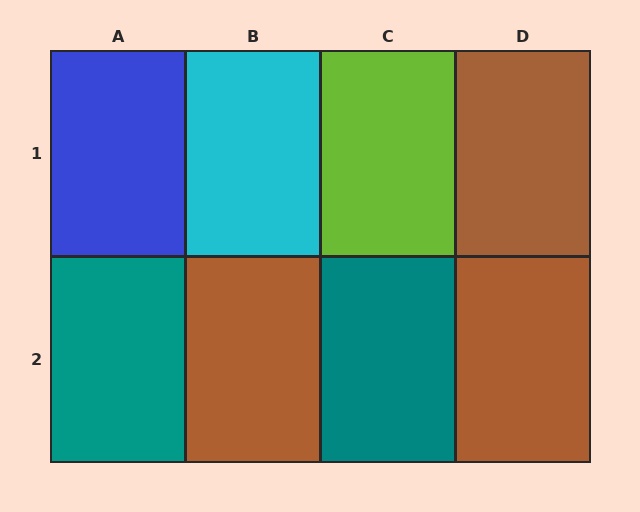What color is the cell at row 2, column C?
Teal.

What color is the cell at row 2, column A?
Teal.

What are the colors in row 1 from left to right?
Blue, cyan, lime, brown.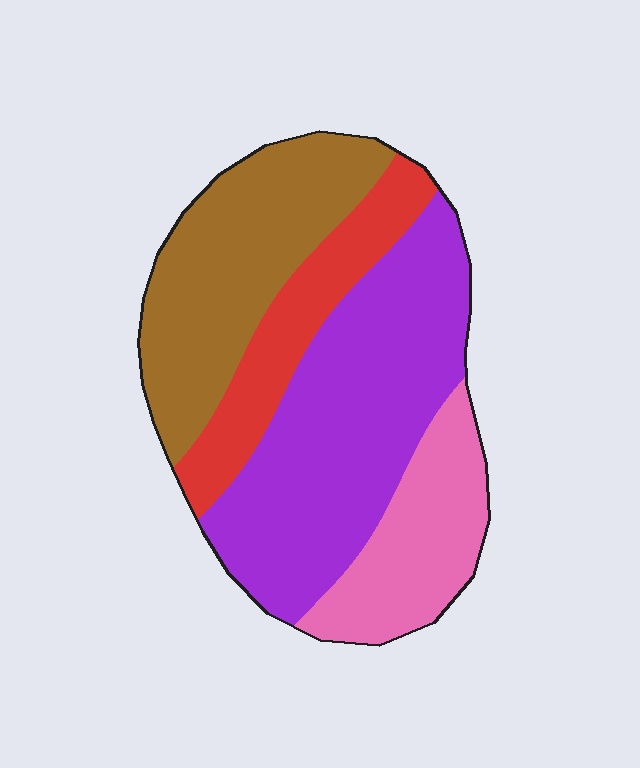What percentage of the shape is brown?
Brown takes up about one quarter (1/4) of the shape.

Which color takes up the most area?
Purple, at roughly 40%.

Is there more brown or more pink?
Brown.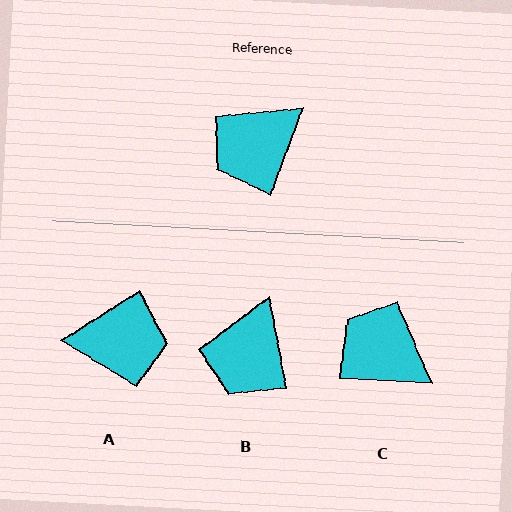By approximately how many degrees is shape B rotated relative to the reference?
Approximately 31 degrees counter-clockwise.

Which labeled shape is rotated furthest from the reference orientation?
A, about 143 degrees away.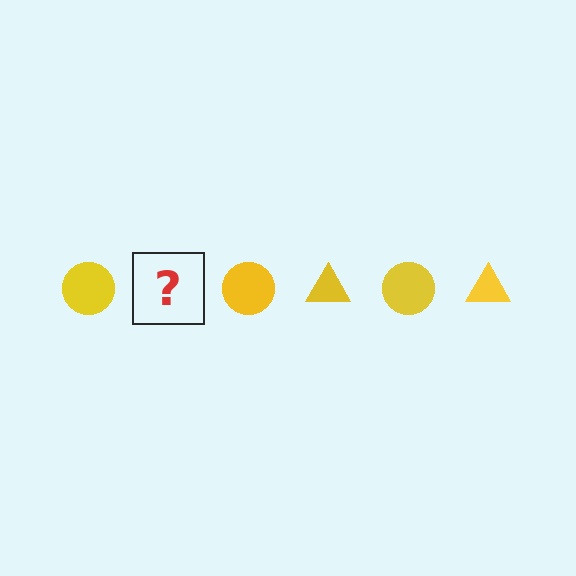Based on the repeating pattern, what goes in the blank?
The blank should be a yellow triangle.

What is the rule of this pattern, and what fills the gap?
The rule is that the pattern cycles through circle, triangle shapes in yellow. The gap should be filled with a yellow triangle.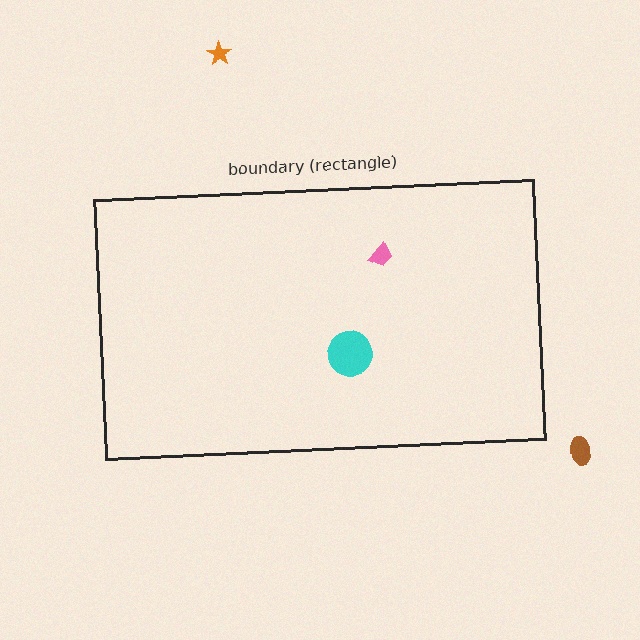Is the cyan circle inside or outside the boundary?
Inside.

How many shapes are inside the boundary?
2 inside, 2 outside.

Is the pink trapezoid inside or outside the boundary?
Inside.